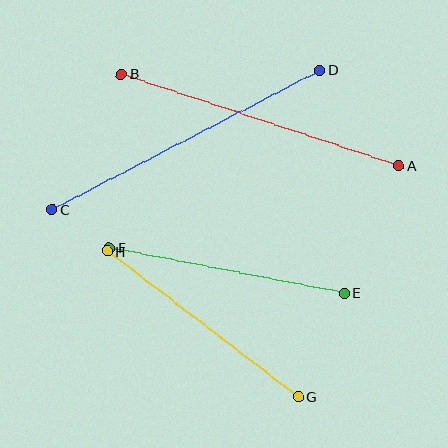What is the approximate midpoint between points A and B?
The midpoint is at approximately (260, 120) pixels.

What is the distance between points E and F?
The distance is approximately 239 pixels.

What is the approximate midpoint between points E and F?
The midpoint is at approximately (227, 270) pixels.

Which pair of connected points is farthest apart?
Points C and D are farthest apart.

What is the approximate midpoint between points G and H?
The midpoint is at approximately (203, 324) pixels.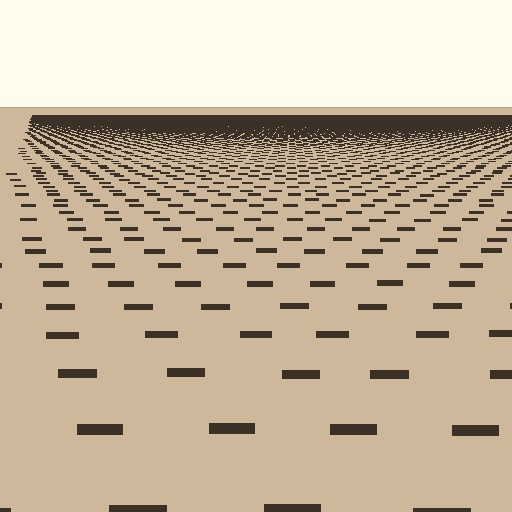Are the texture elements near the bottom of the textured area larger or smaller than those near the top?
Larger. Near the bottom, elements are closer to the viewer and appear at a bigger on-screen size.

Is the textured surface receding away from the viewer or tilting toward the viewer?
The surface is receding away from the viewer. Texture elements get smaller and denser toward the top.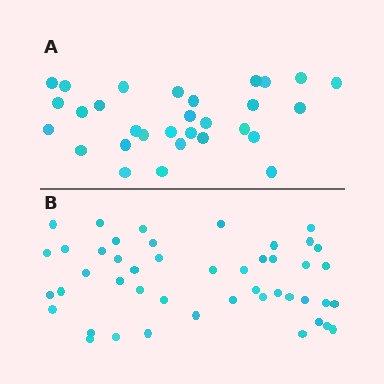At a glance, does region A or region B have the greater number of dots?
Region B (the bottom region) has more dots.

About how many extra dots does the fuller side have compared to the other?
Region B has approximately 15 more dots than region A.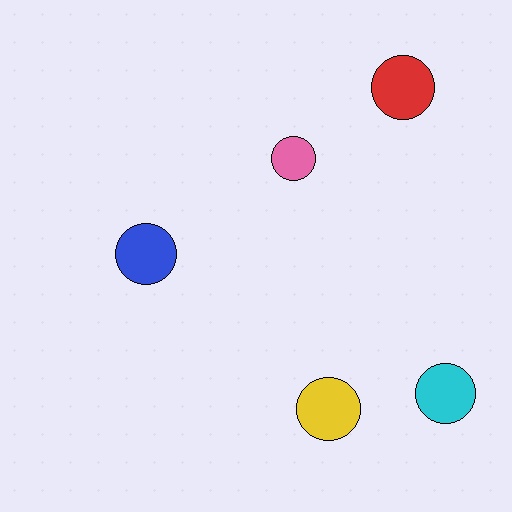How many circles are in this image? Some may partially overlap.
There are 5 circles.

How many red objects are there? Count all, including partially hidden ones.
There is 1 red object.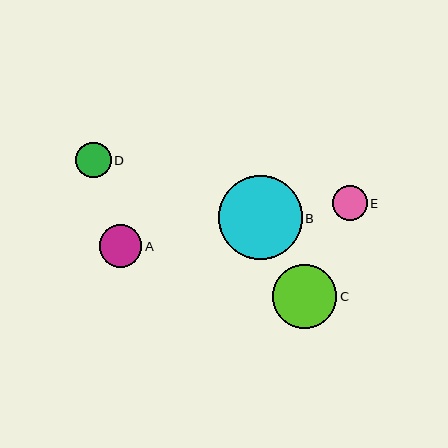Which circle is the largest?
Circle B is the largest with a size of approximately 84 pixels.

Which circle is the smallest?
Circle E is the smallest with a size of approximately 35 pixels.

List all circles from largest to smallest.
From largest to smallest: B, C, A, D, E.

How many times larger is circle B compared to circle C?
Circle B is approximately 1.3 times the size of circle C.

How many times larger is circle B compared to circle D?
Circle B is approximately 2.4 times the size of circle D.